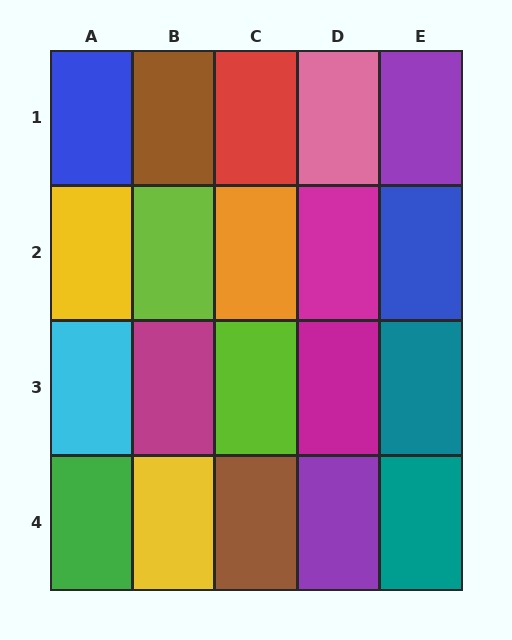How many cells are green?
1 cell is green.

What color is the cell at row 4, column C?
Brown.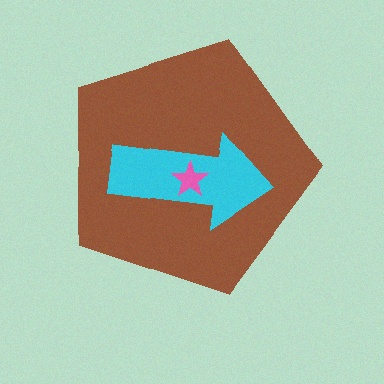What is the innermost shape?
The pink star.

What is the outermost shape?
The brown pentagon.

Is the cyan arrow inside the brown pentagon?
Yes.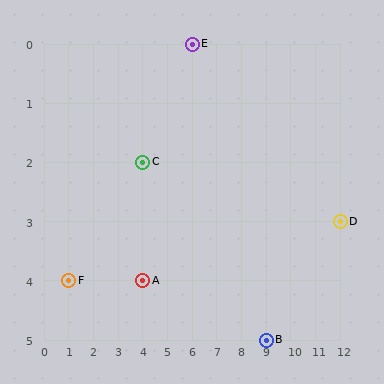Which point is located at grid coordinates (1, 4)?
Point F is at (1, 4).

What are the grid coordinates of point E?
Point E is at grid coordinates (6, 0).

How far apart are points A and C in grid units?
Points A and C are 2 rows apart.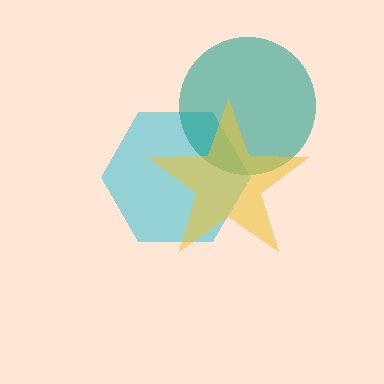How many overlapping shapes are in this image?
There are 3 overlapping shapes in the image.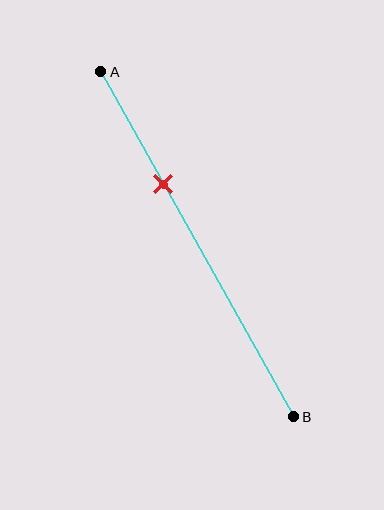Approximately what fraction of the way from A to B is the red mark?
The red mark is approximately 35% of the way from A to B.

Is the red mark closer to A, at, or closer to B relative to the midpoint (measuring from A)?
The red mark is closer to point A than the midpoint of segment AB.